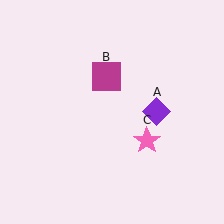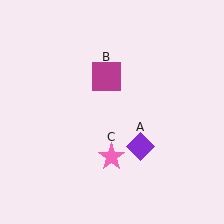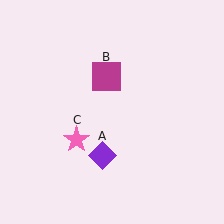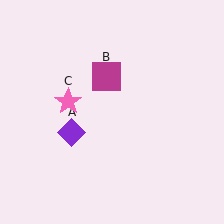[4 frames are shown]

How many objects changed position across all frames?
2 objects changed position: purple diamond (object A), pink star (object C).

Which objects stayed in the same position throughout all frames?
Magenta square (object B) remained stationary.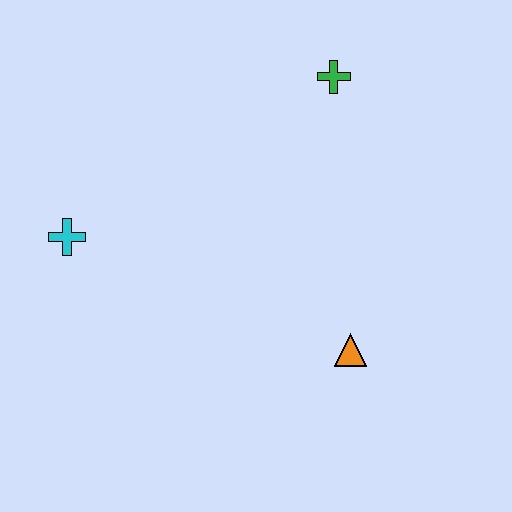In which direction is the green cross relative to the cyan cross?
The green cross is to the right of the cyan cross.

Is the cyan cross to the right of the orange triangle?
No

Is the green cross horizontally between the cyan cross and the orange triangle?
Yes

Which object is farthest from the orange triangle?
The cyan cross is farthest from the orange triangle.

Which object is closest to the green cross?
The orange triangle is closest to the green cross.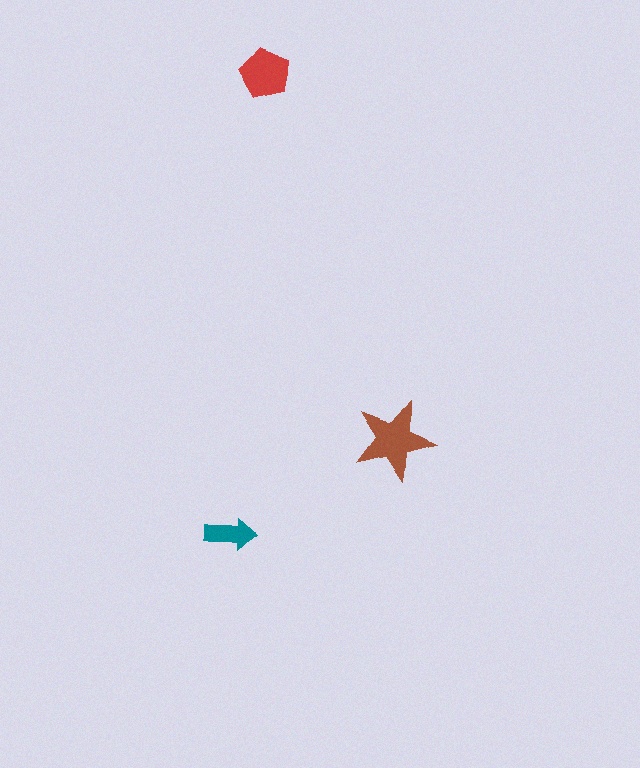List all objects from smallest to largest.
The teal arrow, the red pentagon, the brown star.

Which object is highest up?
The red pentagon is topmost.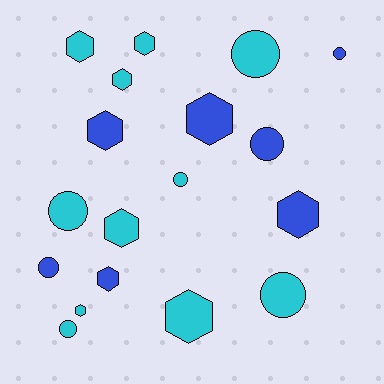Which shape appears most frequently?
Hexagon, with 10 objects.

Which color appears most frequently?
Cyan, with 11 objects.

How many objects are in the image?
There are 18 objects.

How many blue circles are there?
There are 3 blue circles.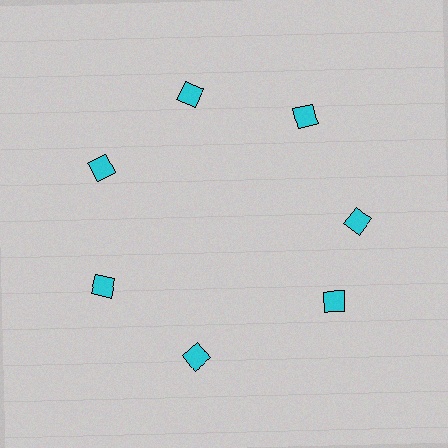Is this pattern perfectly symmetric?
No. The 7 cyan diamonds are arranged in a ring, but one element near the 5 o'clock position is rotated out of alignment along the ring, breaking the 7-fold rotational symmetry.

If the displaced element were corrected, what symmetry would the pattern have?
It would have 7-fold rotational symmetry — the pattern would map onto itself every 51 degrees.